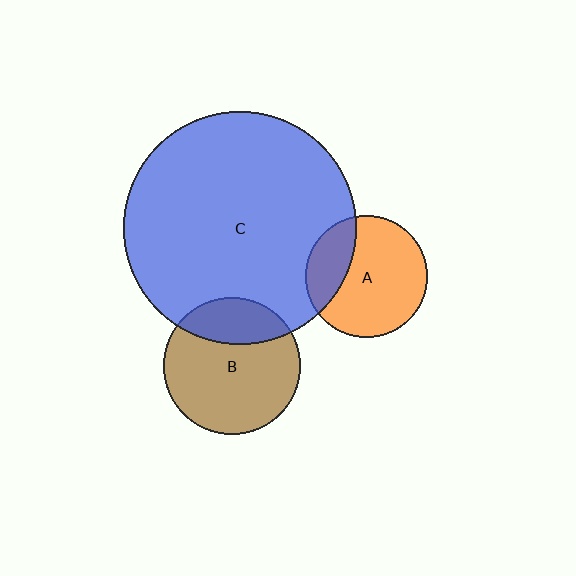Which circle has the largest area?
Circle C (blue).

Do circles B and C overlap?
Yes.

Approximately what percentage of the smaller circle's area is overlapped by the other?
Approximately 25%.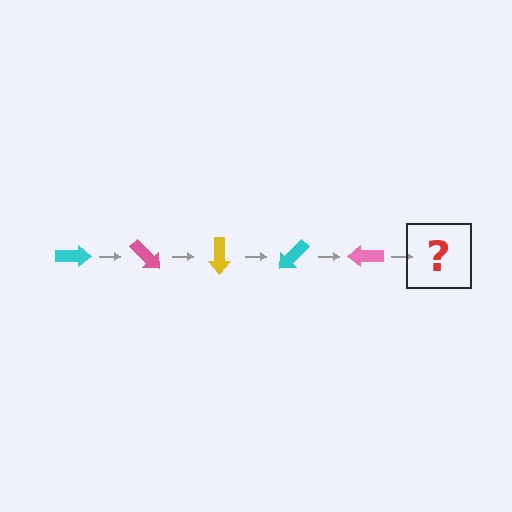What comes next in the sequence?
The next element should be a yellow arrow, rotated 225 degrees from the start.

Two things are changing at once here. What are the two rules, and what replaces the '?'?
The two rules are that it rotates 45 degrees each step and the color cycles through cyan, pink, and yellow. The '?' should be a yellow arrow, rotated 225 degrees from the start.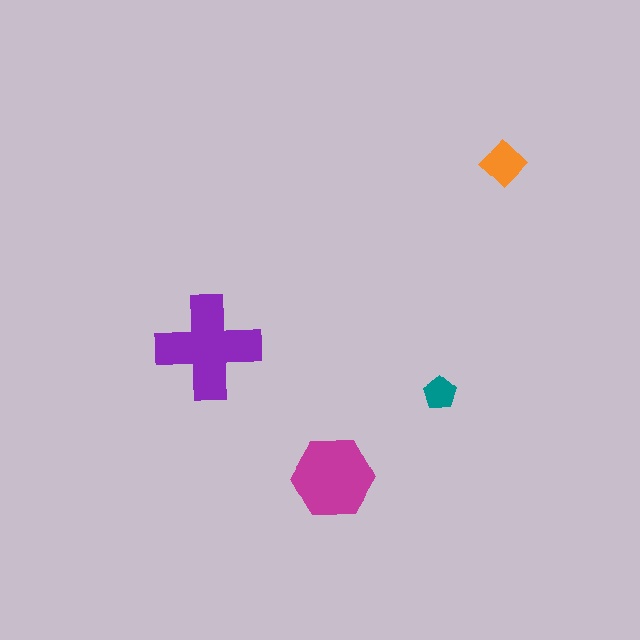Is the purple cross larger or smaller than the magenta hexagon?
Larger.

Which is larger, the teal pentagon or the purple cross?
The purple cross.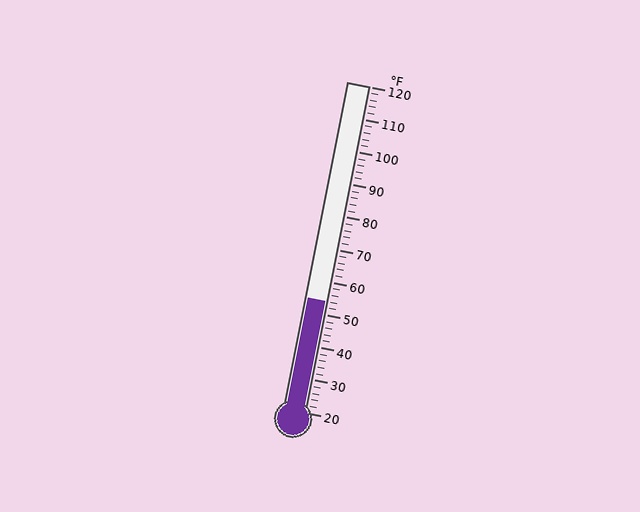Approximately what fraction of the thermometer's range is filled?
The thermometer is filled to approximately 35% of its range.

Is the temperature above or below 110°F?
The temperature is below 110°F.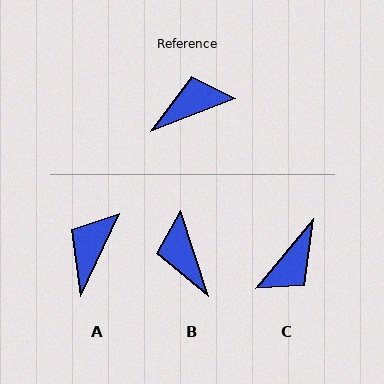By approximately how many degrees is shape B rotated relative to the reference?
Approximately 87 degrees counter-clockwise.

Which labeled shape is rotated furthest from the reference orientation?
C, about 151 degrees away.